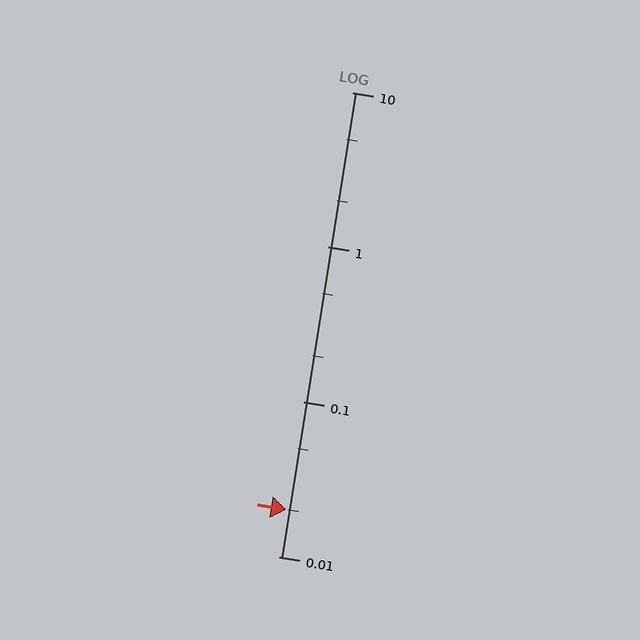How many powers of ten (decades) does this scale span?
The scale spans 3 decades, from 0.01 to 10.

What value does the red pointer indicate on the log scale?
The pointer indicates approximately 0.02.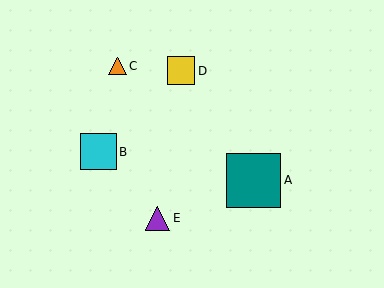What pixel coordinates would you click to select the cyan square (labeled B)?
Click at (99, 152) to select the cyan square B.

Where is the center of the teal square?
The center of the teal square is at (254, 180).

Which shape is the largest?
The teal square (labeled A) is the largest.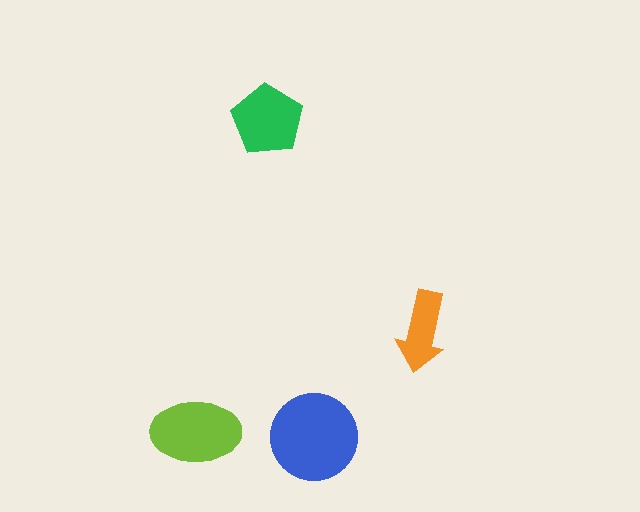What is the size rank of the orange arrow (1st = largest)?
4th.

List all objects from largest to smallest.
The blue circle, the lime ellipse, the green pentagon, the orange arrow.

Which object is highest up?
The green pentagon is topmost.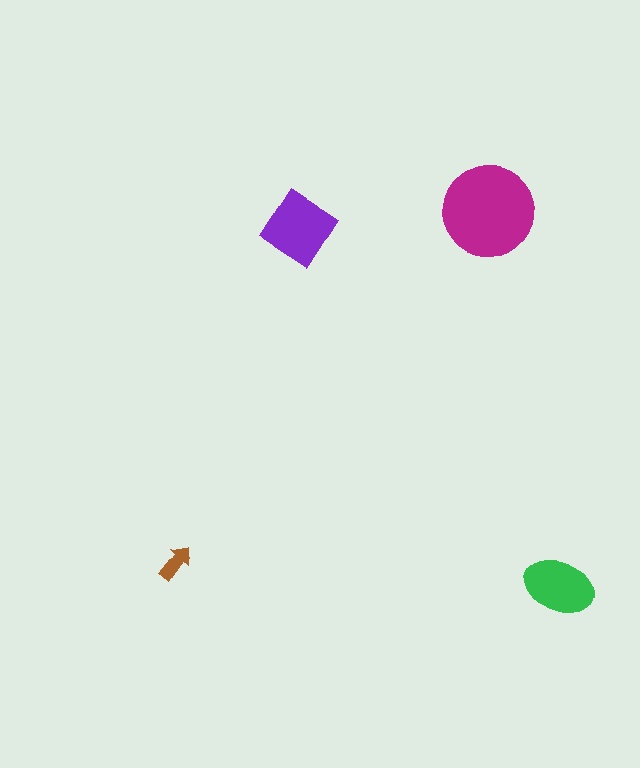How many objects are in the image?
There are 4 objects in the image.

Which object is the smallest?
The brown arrow.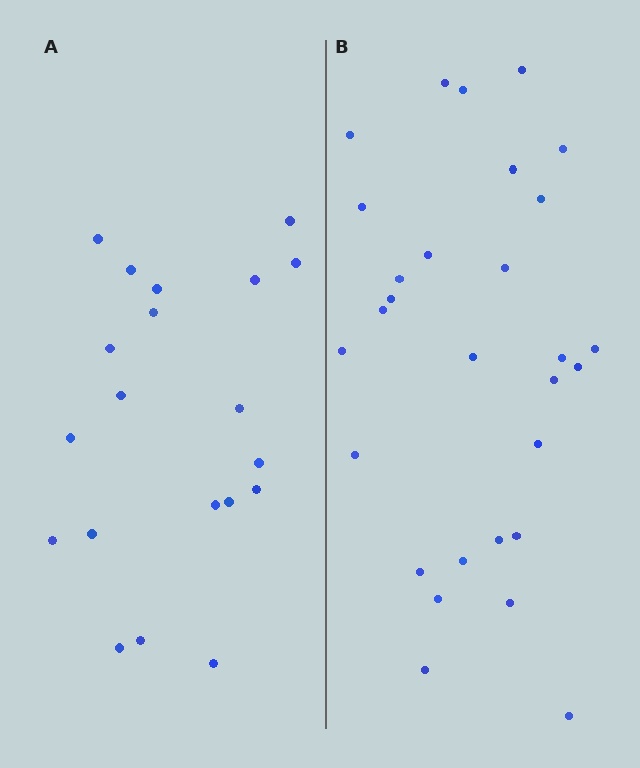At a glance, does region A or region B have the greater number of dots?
Region B (the right region) has more dots.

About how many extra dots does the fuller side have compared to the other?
Region B has roughly 8 or so more dots than region A.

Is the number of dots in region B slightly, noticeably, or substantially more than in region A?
Region B has substantially more. The ratio is roughly 1.4 to 1.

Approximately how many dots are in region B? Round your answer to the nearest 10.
About 30 dots. (The exact count is 29, which rounds to 30.)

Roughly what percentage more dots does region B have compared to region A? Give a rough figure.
About 45% more.